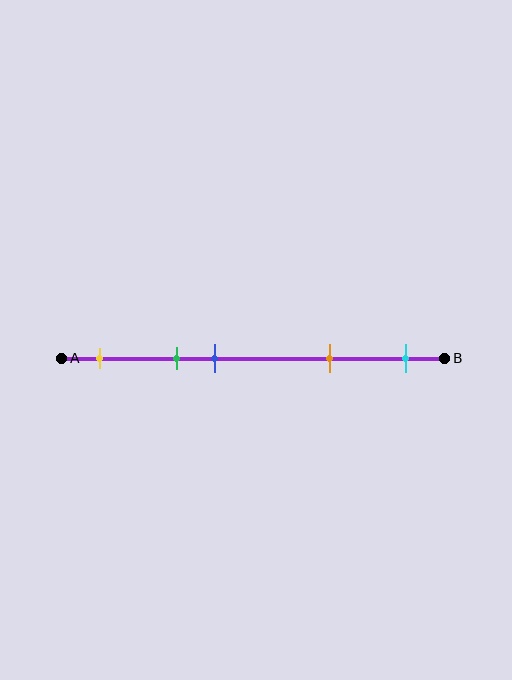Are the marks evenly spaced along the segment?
No, the marks are not evenly spaced.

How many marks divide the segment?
There are 5 marks dividing the segment.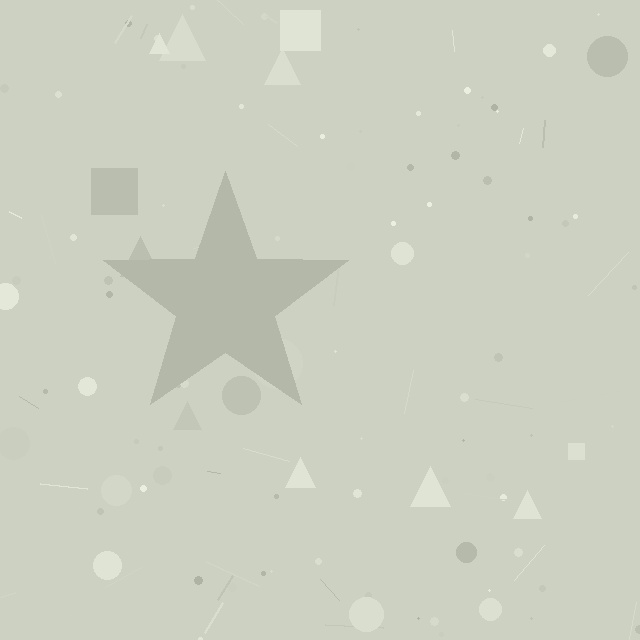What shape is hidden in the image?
A star is hidden in the image.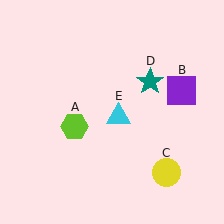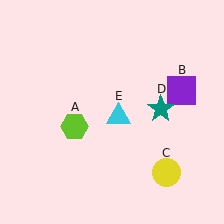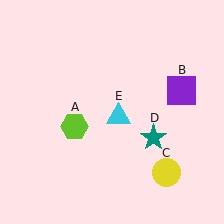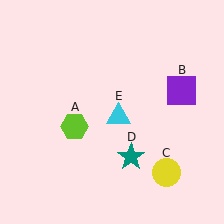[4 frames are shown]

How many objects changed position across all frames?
1 object changed position: teal star (object D).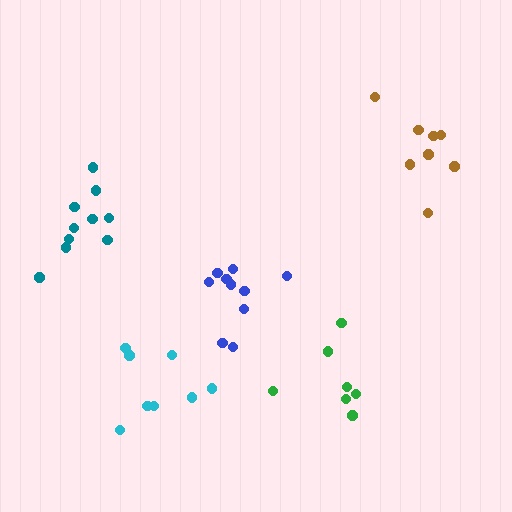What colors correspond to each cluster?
The clusters are colored: cyan, green, brown, teal, blue.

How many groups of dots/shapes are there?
There are 5 groups.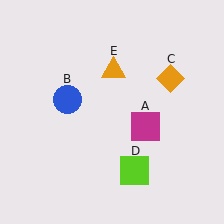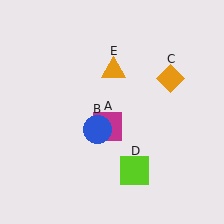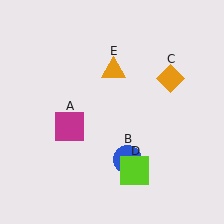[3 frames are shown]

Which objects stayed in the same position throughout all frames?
Orange diamond (object C) and lime square (object D) and orange triangle (object E) remained stationary.